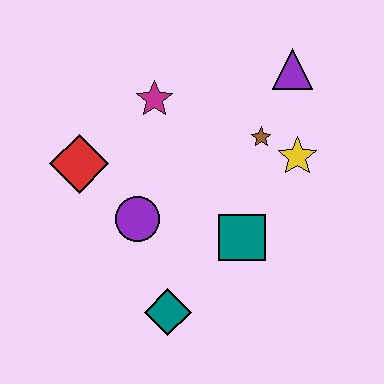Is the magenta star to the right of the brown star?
No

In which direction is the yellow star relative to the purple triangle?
The yellow star is below the purple triangle.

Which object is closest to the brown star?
The yellow star is closest to the brown star.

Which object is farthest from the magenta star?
The teal diamond is farthest from the magenta star.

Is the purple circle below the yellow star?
Yes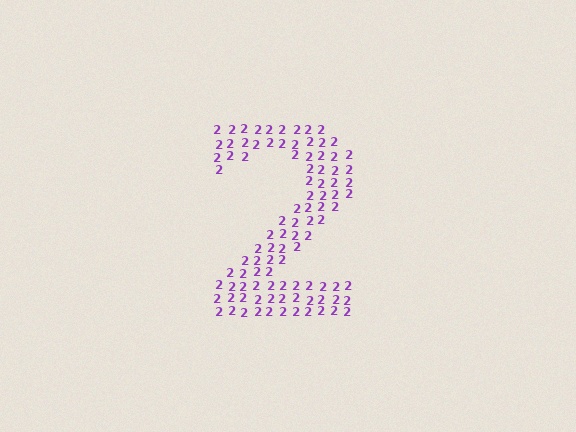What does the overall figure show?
The overall figure shows the digit 2.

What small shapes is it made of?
It is made of small digit 2's.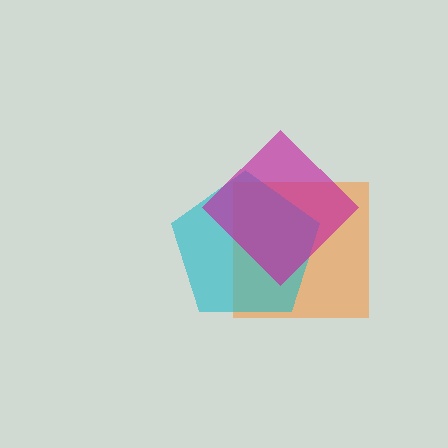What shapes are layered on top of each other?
The layered shapes are: an orange square, a cyan pentagon, a magenta diamond.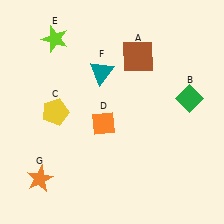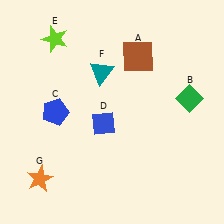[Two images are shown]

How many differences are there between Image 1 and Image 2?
There are 2 differences between the two images.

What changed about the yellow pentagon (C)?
In Image 1, C is yellow. In Image 2, it changed to blue.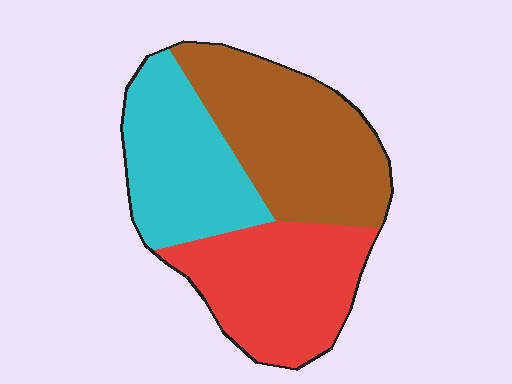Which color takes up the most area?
Brown, at roughly 40%.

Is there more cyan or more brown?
Brown.